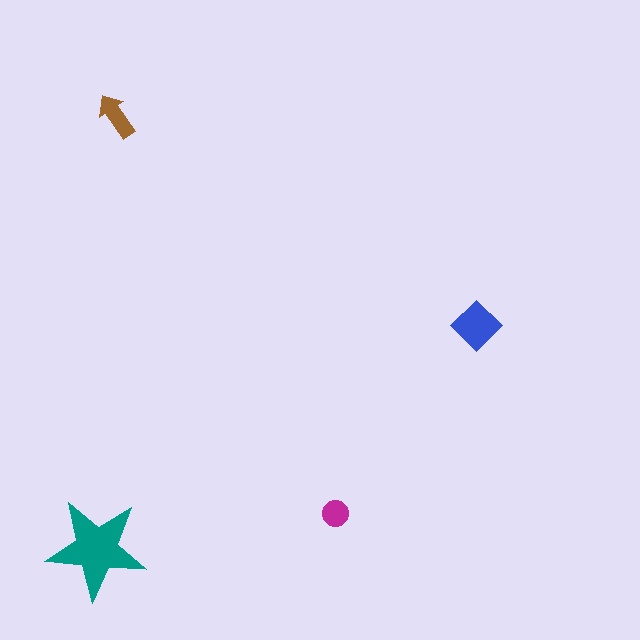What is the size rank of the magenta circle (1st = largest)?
4th.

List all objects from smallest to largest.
The magenta circle, the brown arrow, the blue diamond, the teal star.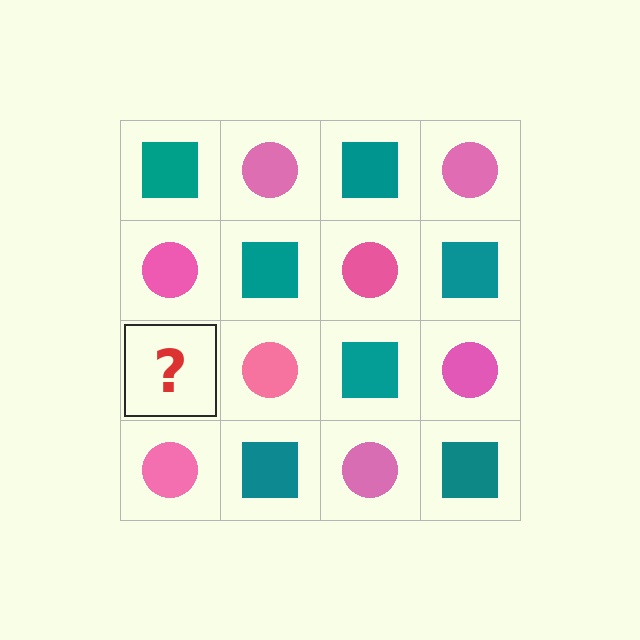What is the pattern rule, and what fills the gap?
The rule is that it alternates teal square and pink circle in a checkerboard pattern. The gap should be filled with a teal square.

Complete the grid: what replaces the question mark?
The question mark should be replaced with a teal square.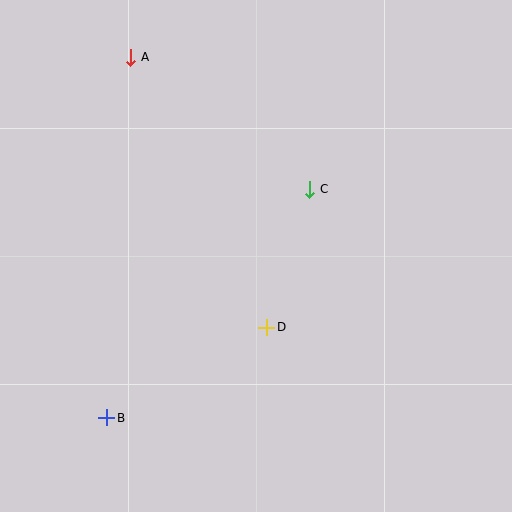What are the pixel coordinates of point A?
Point A is at (131, 57).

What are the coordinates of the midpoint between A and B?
The midpoint between A and B is at (119, 238).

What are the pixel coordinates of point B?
Point B is at (107, 418).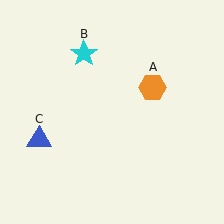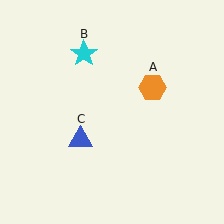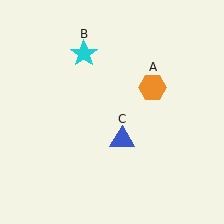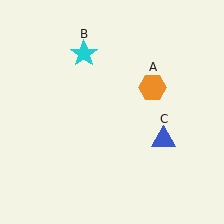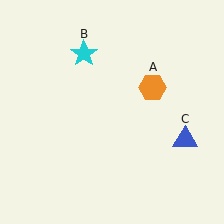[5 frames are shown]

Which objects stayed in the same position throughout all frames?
Orange hexagon (object A) and cyan star (object B) remained stationary.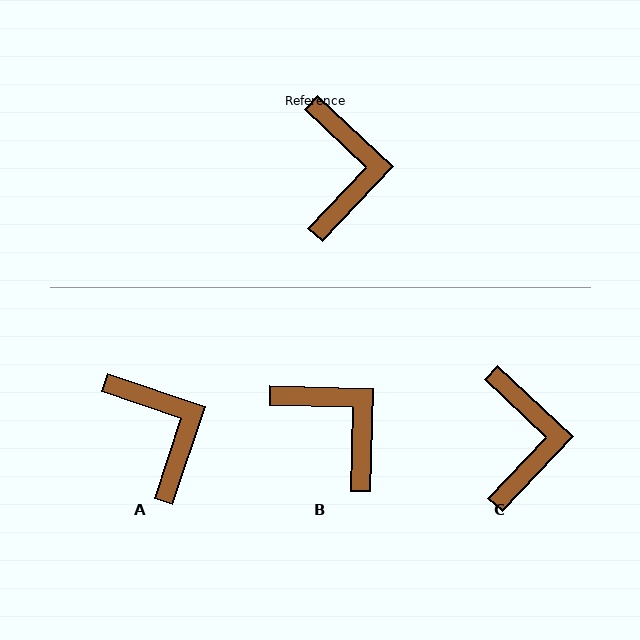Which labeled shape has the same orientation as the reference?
C.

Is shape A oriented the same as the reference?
No, it is off by about 25 degrees.